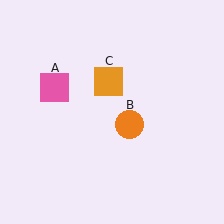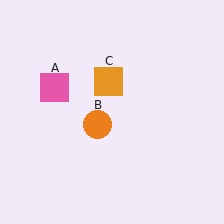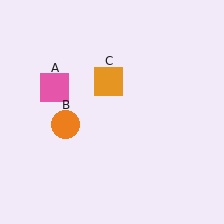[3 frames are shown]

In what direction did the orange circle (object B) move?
The orange circle (object B) moved left.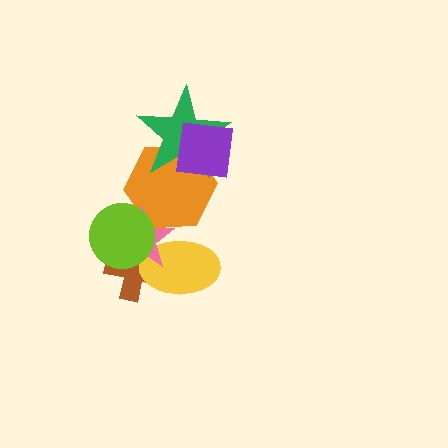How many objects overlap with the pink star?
4 objects overlap with the pink star.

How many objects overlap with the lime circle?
3 objects overlap with the lime circle.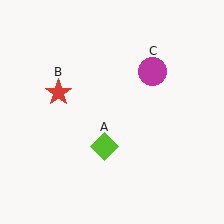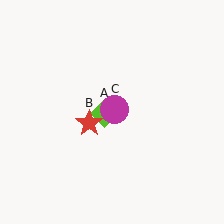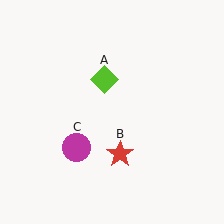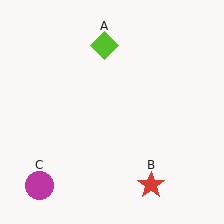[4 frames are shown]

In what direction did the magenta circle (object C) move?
The magenta circle (object C) moved down and to the left.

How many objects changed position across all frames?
3 objects changed position: lime diamond (object A), red star (object B), magenta circle (object C).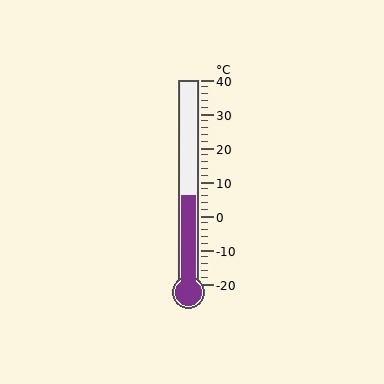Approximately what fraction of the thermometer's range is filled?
The thermometer is filled to approximately 45% of its range.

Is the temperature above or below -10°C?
The temperature is above -10°C.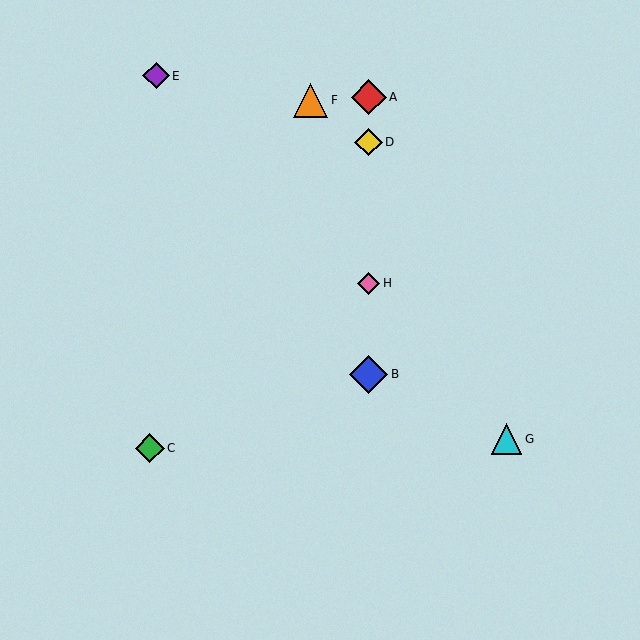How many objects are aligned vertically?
4 objects (A, B, D, H) are aligned vertically.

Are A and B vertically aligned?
Yes, both are at x≈369.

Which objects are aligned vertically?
Objects A, B, D, H are aligned vertically.